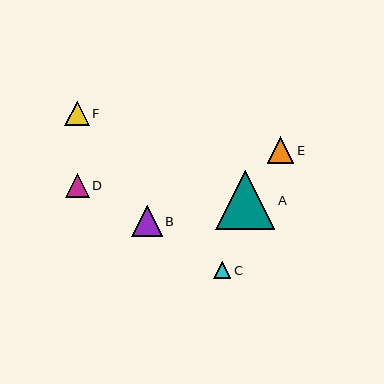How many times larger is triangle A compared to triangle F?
Triangle A is approximately 2.4 times the size of triangle F.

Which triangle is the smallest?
Triangle C is the smallest with a size of approximately 17 pixels.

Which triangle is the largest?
Triangle A is the largest with a size of approximately 59 pixels.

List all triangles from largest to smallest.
From largest to smallest: A, B, E, F, D, C.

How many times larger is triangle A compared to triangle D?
Triangle A is approximately 2.5 times the size of triangle D.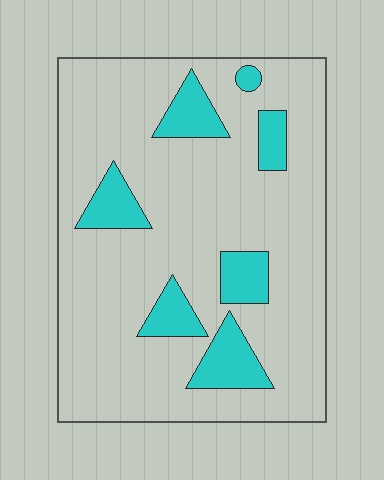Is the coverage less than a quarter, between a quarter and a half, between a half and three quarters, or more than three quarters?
Less than a quarter.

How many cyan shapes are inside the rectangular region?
7.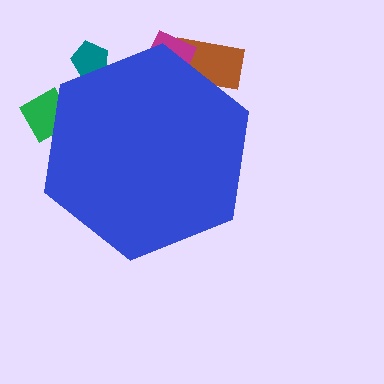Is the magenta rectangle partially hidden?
Yes, the magenta rectangle is partially hidden behind the blue hexagon.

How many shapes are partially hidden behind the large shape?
4 shapes are partially hidden.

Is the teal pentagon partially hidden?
Yes, the teal pentagon is partially hidden behind the blue hexagon.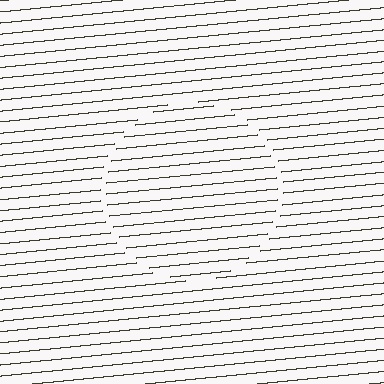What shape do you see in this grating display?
An illusory circle. The interior of the shape contains the same grating, shifted by half a period — the contour is defined by the phase discontinuity where line-ends from the inner and outer gratings abut.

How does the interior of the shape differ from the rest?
The interior of the shape contains the same grating, shifted by half a period — the contour is defined by the phase discontinuity where line-ends from the inner and outer gratings abut.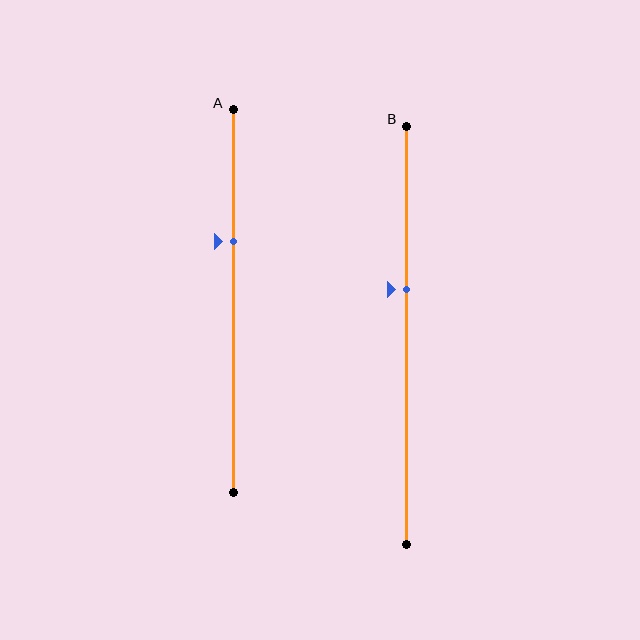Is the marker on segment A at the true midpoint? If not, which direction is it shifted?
No, the marker on segment A is shifted upward by about 16% of the segment length.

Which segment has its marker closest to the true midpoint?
Segment B has its marker closest to the true midpoint.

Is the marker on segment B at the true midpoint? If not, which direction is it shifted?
No, the marker on segment B is shifted upward by about 11% of the segment length.